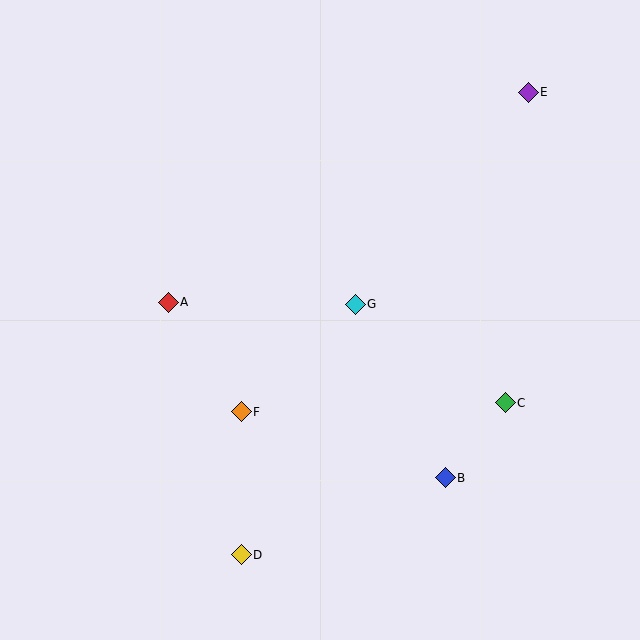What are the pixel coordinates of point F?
Point F is at (241, 412).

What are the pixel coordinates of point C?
Point C is at (505, 403).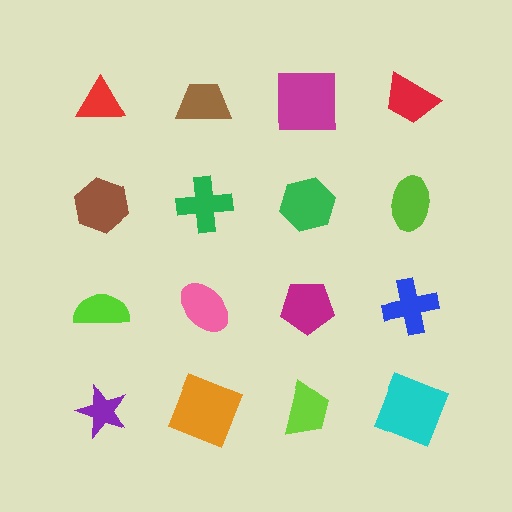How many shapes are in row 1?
4 shapes.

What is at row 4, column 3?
A lime trapezoid.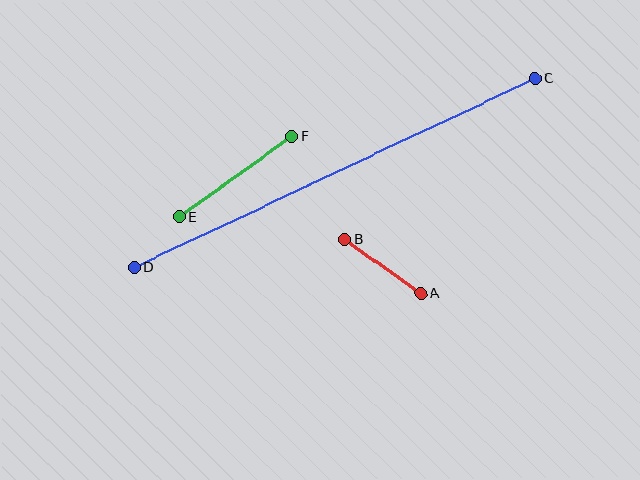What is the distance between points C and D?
The distance is approximately 443 pixels.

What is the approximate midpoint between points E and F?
The midpoint is at approximately (236, 177) pixels.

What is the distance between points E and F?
The distance is approximately 138 pixels.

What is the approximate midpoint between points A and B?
The midpoint is at approximately (383, 266) pixels.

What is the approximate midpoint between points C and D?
The midpoint is at approximately (335, 173) pixels.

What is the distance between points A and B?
The distance is approximately 94 pixels.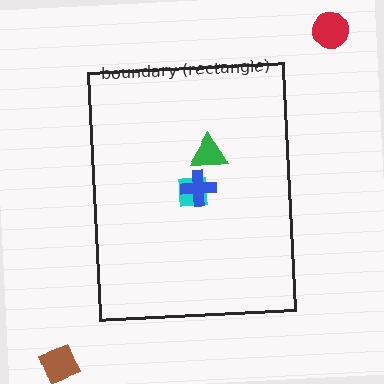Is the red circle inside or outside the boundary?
Outside.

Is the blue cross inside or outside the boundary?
Inside.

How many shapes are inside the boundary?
3 inside, 2 outside.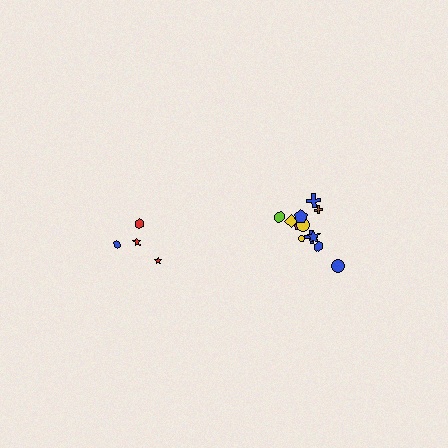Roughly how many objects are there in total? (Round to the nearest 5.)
Roughly 15 objects in total.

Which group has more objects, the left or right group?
The right group.